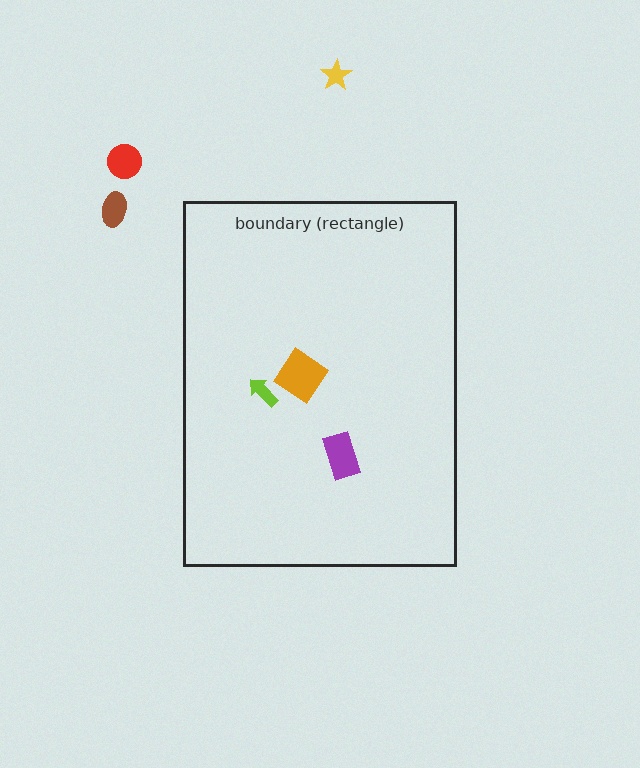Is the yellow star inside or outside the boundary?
Outside.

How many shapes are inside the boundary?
3 inside, 3 outside.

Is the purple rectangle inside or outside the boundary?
Inside.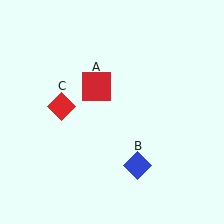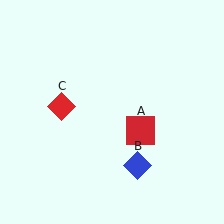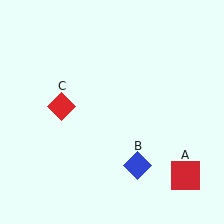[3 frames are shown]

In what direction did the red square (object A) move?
The red square (object A) moved down and to the right.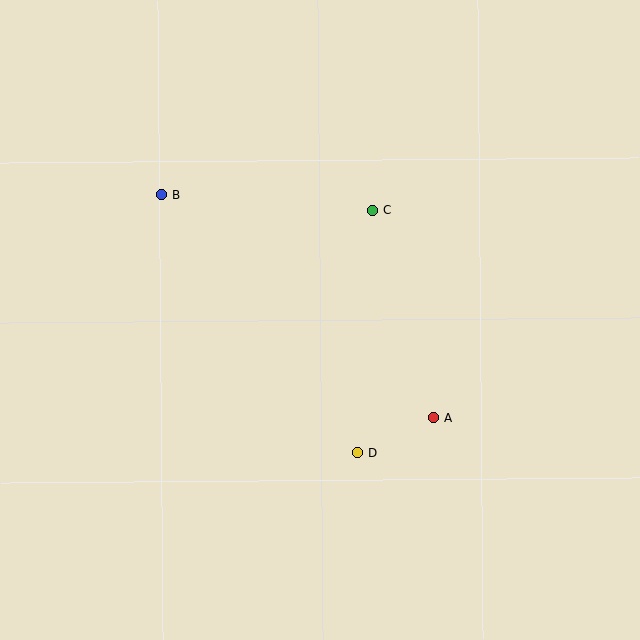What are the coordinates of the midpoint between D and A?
The midpoint between D and A is at (395, 435).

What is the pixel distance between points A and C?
The distance between A and C is 216 pixels.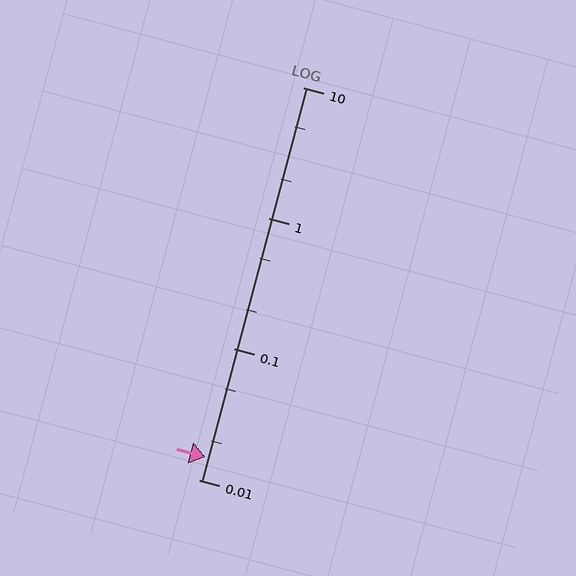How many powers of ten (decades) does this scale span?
The scale spans 3 decades, from 0.01 to 10.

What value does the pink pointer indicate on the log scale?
The pointer indicates approximately 0.015.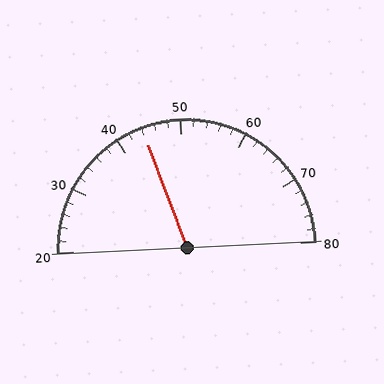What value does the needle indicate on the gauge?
The needle indicates approximately 44.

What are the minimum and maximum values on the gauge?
The gauge ranges from 20 to 80.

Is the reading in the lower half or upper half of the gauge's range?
The reading is in the lower half of the range (20 to 80).